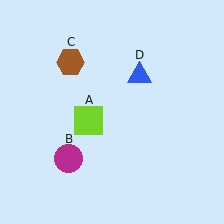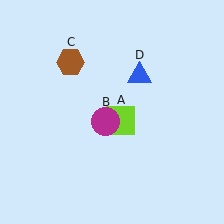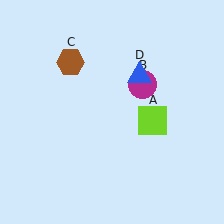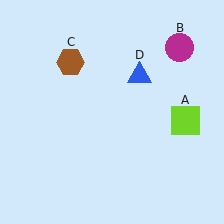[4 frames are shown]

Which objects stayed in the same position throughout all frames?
Brown hexagon (object C) and blue triangle (object D) remained stationary.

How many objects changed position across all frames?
2 objects changed position: lime square (object A), magenta circle (object B).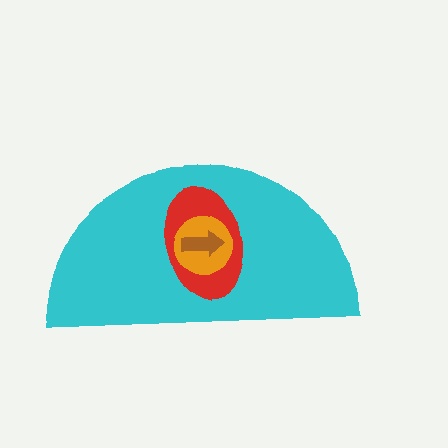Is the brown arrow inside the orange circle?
Yes.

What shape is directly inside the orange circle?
The brown arrow.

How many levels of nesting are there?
4.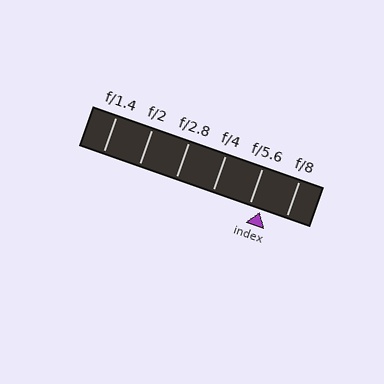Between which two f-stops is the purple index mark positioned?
The index mark is between f/5.6 and f/8.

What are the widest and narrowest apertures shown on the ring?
The widest aperture shown is f/1.4 and the narrowest is f/8.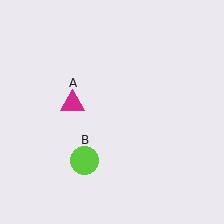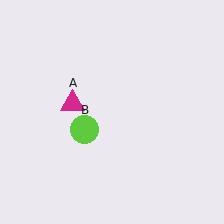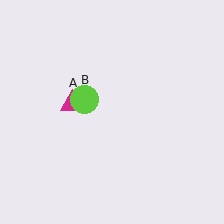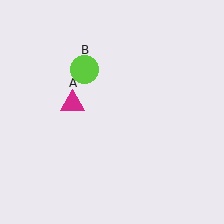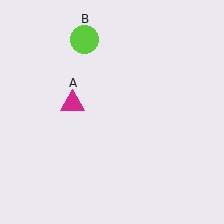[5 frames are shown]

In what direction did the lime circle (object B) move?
The lime circle (object B) moved up.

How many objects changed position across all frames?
1 object changed position: lime circle (object B).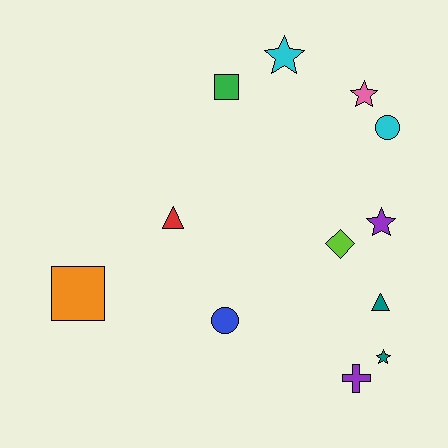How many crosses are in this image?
There is 1 cross.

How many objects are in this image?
There are 12 objects.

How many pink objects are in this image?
There is 1 pink object.